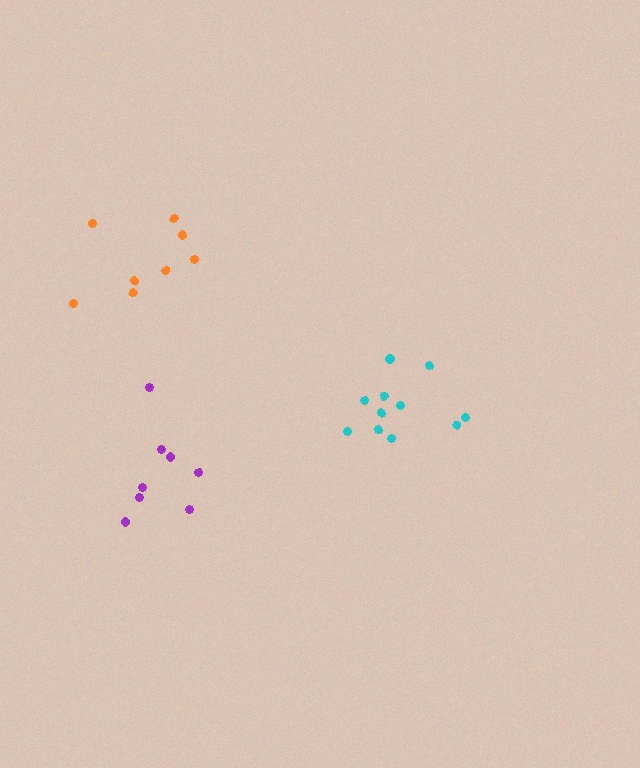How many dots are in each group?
Group 1: 8 dots, Group 2: 8 dots, Group 3: 11 dots (27 total).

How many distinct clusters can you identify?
There are 3 distinct clusters.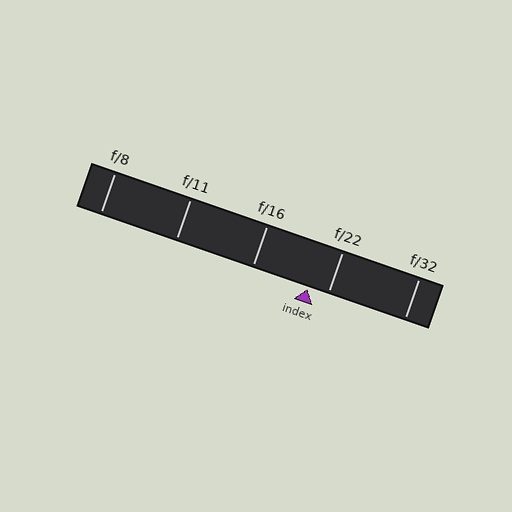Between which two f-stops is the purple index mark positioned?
The index mark is between f/16 and f/22.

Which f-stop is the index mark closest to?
The index mark is closest to f/22.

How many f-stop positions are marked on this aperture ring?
There are 5 f-stop positions marked.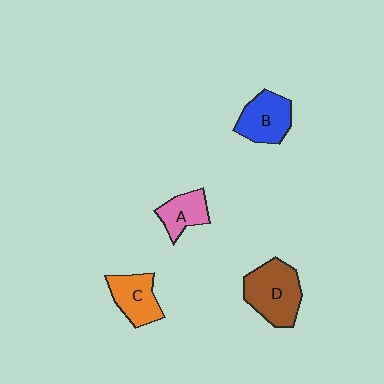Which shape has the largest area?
Shape D (brown).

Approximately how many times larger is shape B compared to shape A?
Approximately 1.3 times.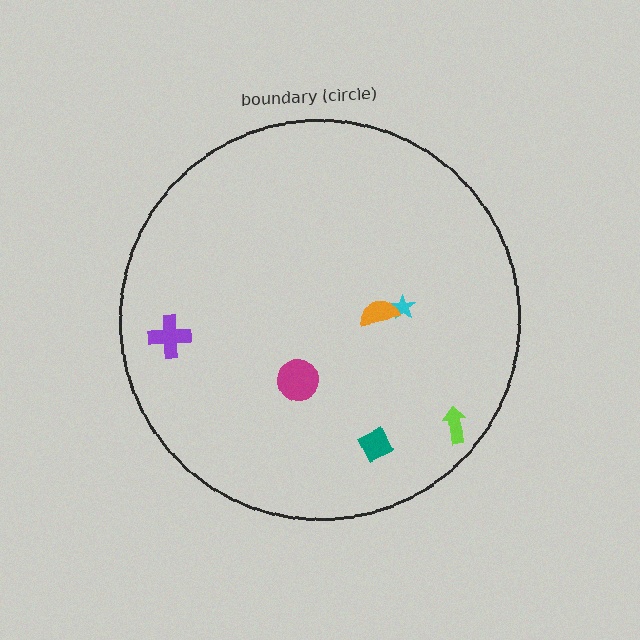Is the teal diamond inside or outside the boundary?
Inside.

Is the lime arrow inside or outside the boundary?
Inside.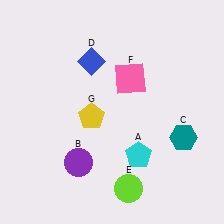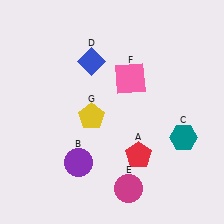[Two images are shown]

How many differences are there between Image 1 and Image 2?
There are 2 differences between the two images.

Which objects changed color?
A changed from cyan to red. E changed from lime to magenta.